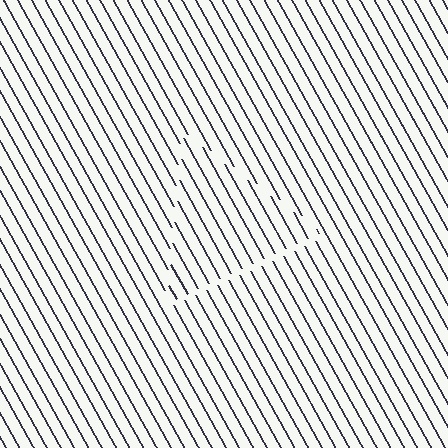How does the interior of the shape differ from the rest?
The interior of the shape contains the same grating, shifted by half a period — the contour is defined by the phase discontinuity where line-ends from the inner and outer gratings abut.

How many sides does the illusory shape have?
3 sides — the line-ends trace a triangle.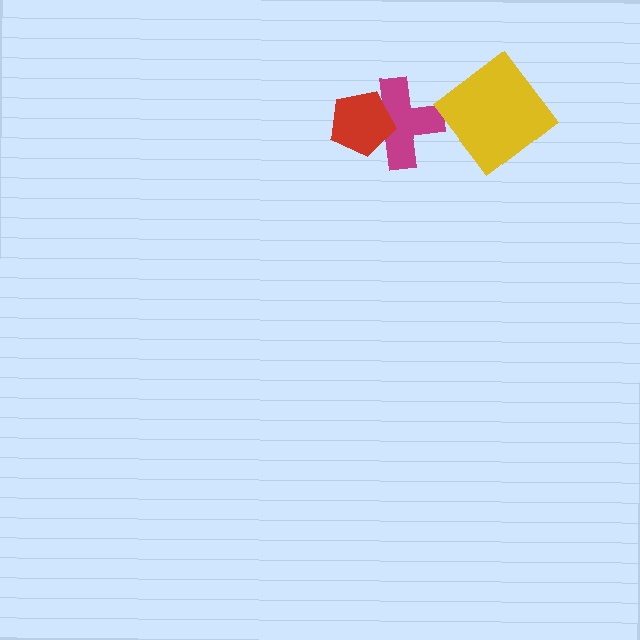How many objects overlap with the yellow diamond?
0 objects overlap with the yellow diamond.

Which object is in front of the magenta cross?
The red pentagon is in front of the magenta cross.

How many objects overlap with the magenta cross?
1 object overlaps with the magenta cross.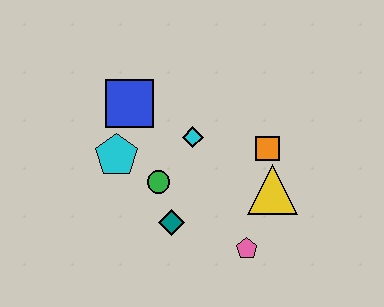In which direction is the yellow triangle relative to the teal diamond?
The yellow triangle is to the right of the teal diamond.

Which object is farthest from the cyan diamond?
The pink pentagon is farthest from the cyan diamond.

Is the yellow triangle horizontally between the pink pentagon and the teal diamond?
No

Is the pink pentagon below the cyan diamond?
Yes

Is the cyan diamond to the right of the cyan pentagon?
Yes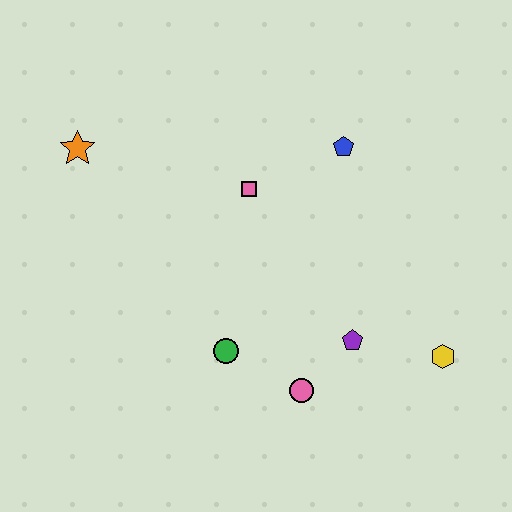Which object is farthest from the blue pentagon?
The orange star is farthest from the blue pentagon.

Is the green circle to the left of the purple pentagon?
Yes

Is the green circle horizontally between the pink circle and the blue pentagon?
No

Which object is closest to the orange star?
The pink square is closest to the orange star.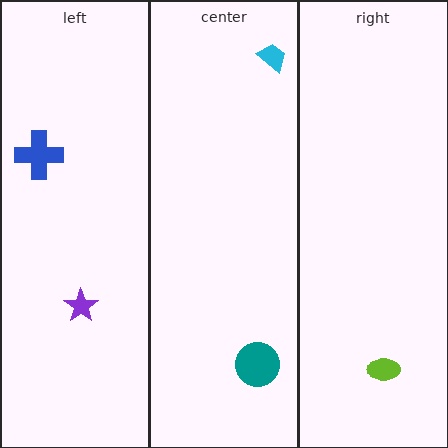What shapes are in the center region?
The teal circle, the cyan trapezoid.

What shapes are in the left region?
The purple star, the blue cross.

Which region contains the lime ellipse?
The right region.